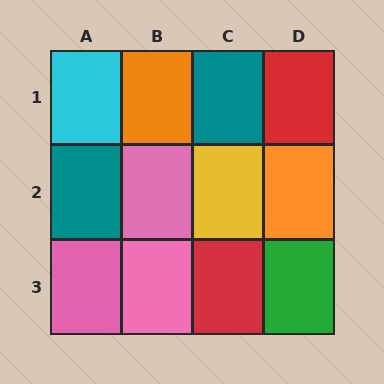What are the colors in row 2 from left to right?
Teal, pink, yellow, orange.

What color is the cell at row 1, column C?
Teal.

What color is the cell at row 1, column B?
Orange.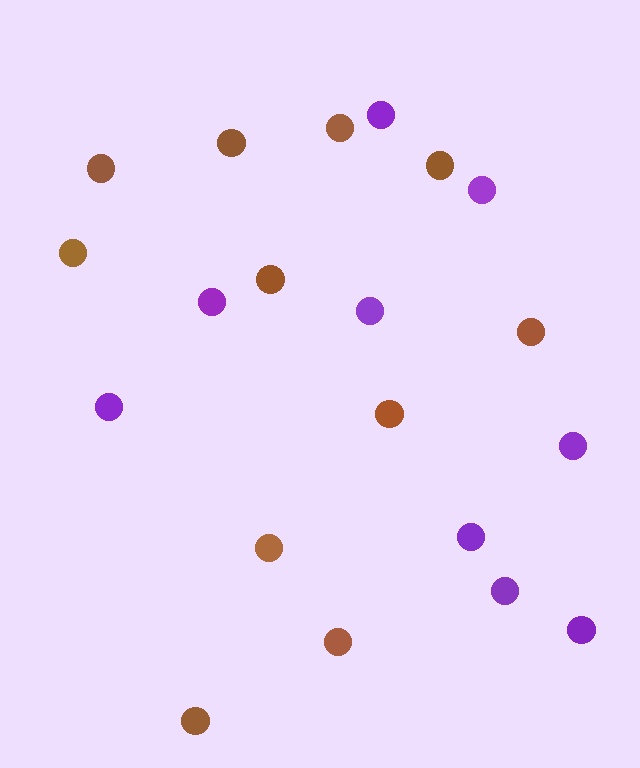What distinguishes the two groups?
There are 2 groups: one group of purple circles (9) and one group of brown circles (11).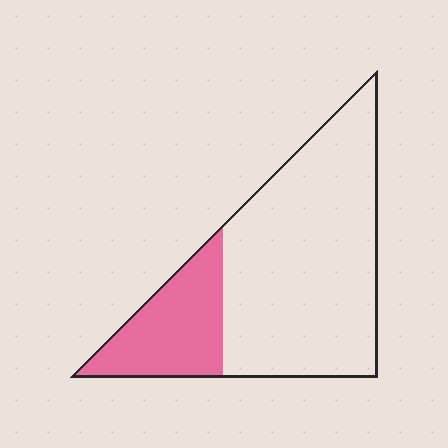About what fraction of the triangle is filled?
About one quarter (1/4).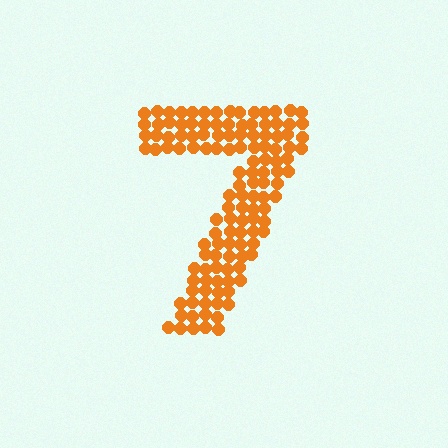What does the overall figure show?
The overall figure shows the digit 7.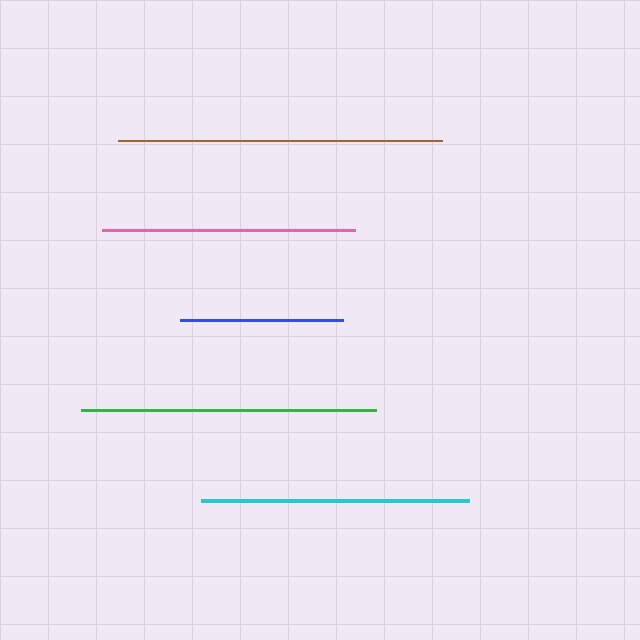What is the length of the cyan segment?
The cyan segment is approximately 268 pixels long.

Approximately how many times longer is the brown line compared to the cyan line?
The brown line is approximately 1.2 times the length of the cyan line.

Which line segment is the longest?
The brown line is the longest at approximately 324 pixels.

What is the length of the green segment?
The green segment is approximately 295 pixels long.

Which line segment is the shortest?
The blue line is the shortest at approximately 163 pixels.